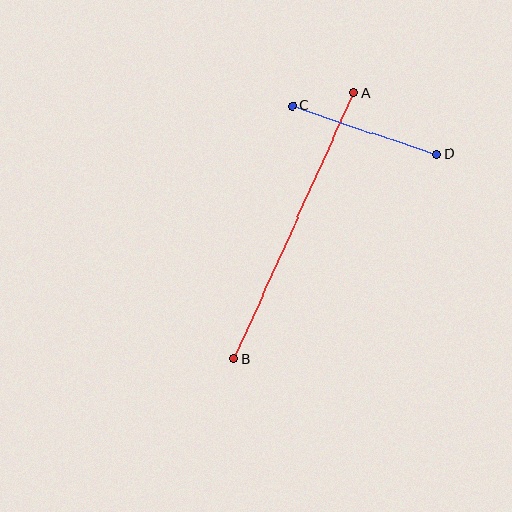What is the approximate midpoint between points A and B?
The midpoint is at approximately (294, 226) pixels.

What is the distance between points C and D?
The distance is approximately 152 pixels.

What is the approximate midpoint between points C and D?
The midpoint is at approximately (364, 130) pixels.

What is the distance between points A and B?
The distance is approximately 292 pixels.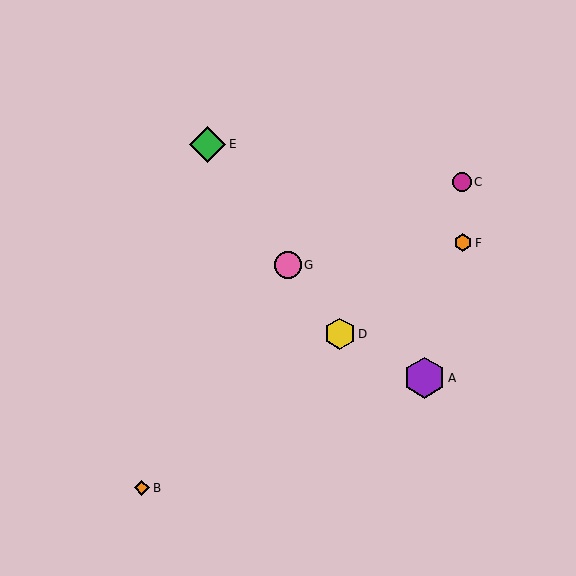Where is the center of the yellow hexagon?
The center of the yellow hexagon is at (340, 334).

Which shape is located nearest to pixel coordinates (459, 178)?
The magenta circle (labeled C) at (462, 182) is nearest to that location.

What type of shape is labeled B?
Shape B is an orange diamond.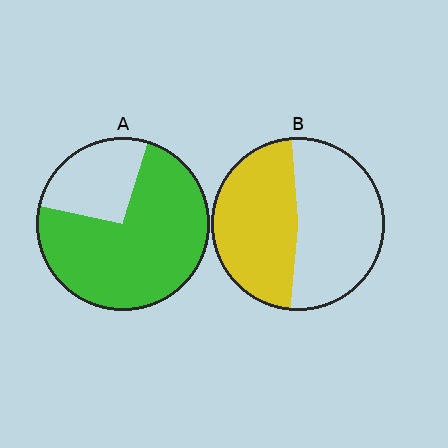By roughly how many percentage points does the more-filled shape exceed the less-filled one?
By roughly 25 percentage points (A over B).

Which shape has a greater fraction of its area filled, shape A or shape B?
Shape A.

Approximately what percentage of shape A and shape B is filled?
A is approximately 75% and B is approximately 45%.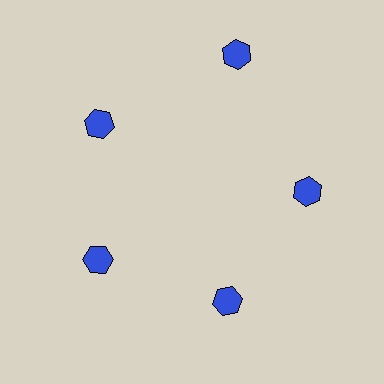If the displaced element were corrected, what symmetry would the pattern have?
It would have 5-fold rotational symmetry — the pattern would map onto itself every 72 degrees.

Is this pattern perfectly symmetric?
No. The 5 blue hexagons are arranged in a ring, but one element near the 1 o'clock position is pushed outward from the center, breaking the 5-fold rotational symmetry.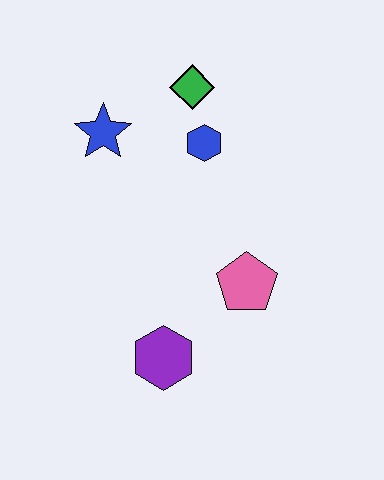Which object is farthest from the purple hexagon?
The green diamond is farthest from the purple hexagon.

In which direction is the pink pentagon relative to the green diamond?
The pink pentagon is below the green diamond.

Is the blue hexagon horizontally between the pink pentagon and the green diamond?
Yes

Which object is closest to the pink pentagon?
The purple hexagon is closest to the pink pentagon.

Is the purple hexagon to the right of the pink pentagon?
No